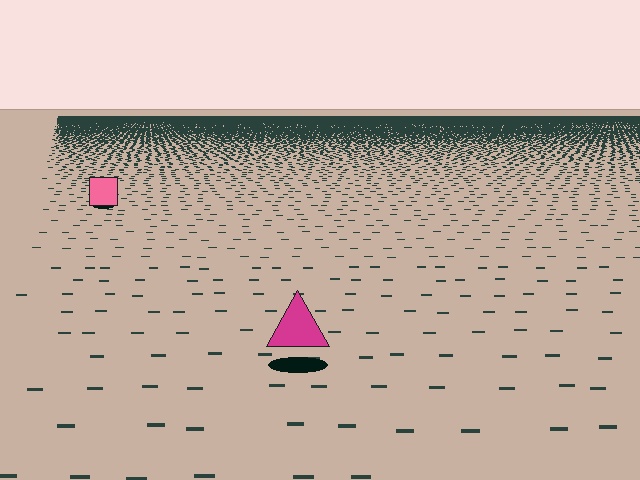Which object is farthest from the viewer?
The pink square is farthest from the viewer. It appears smaller and the ground texture around it is denser.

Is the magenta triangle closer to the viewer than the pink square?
Yes. The magenta triangle is closer — you can tell from the texture gradient: the ground texture is coarser near it.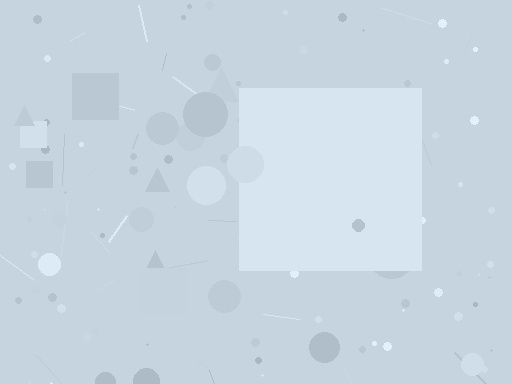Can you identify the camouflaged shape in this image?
The camouflaged shape is a square.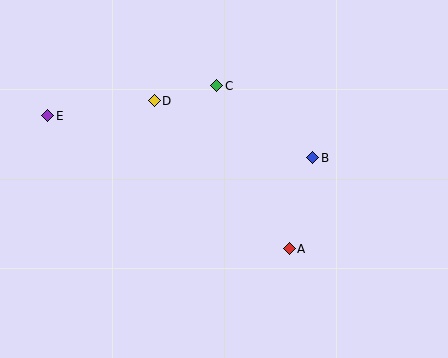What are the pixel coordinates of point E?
Point E is at (48, 116).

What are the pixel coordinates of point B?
Point B is at (313, 158).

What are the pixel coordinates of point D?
Point D is at (154, 101).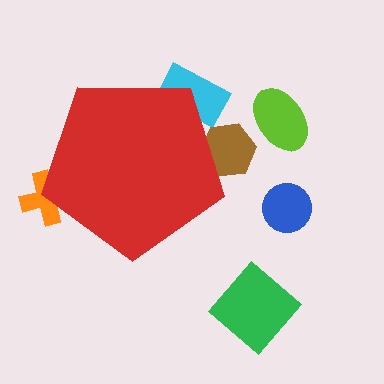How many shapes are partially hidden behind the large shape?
3 shapes are partially hidden.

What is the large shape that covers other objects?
A red pentagon.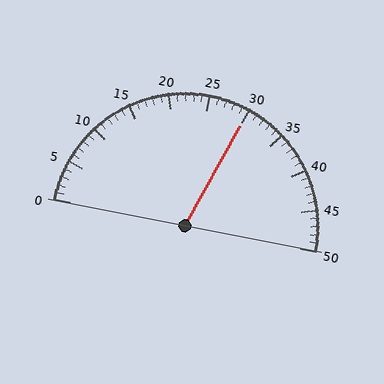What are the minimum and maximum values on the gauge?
The gauge ranges from 0 to 50.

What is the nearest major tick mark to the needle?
The nearest major tick mark is 30.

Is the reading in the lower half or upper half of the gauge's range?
The reading is in the upper half of the range (0 to 50).